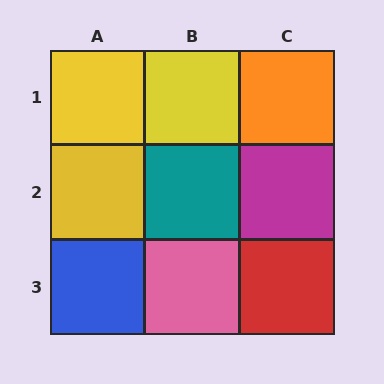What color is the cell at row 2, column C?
Magenta.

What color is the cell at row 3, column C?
Red.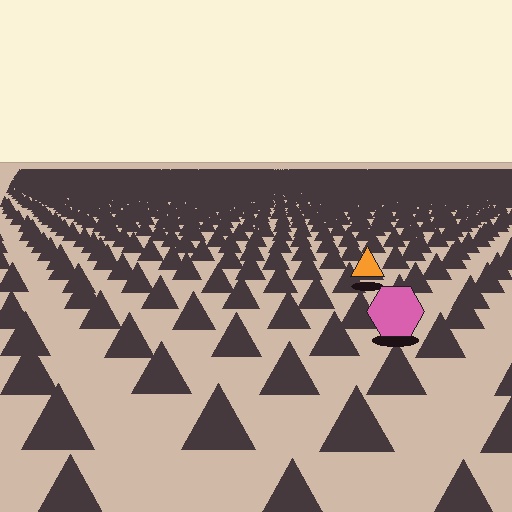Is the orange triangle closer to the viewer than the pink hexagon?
No. The pink hexagon is closer — you can tell from the texture gradient: the ground texture is coarser near it.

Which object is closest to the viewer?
The pink hexagon is closest. The texture marks near it are larger and more spread out.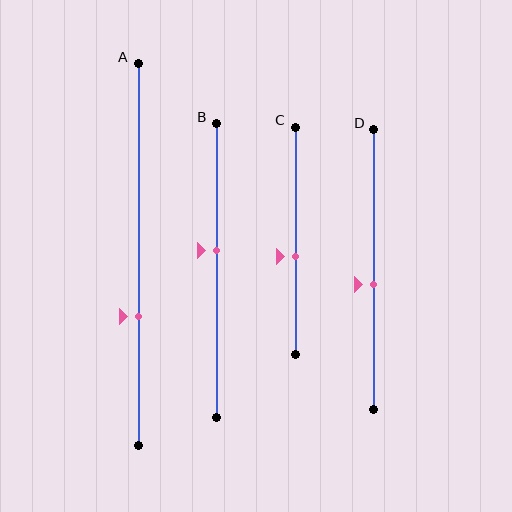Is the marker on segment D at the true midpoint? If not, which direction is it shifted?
No, the marker on segment D is shifted downward by about 5% of the segment length.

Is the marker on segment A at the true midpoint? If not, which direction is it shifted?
No, the marker on segment A is shifted downward by about 16% of the segment length.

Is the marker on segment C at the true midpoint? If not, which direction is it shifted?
No, the marker on segment C is shifted downward by about 7% of the segment length.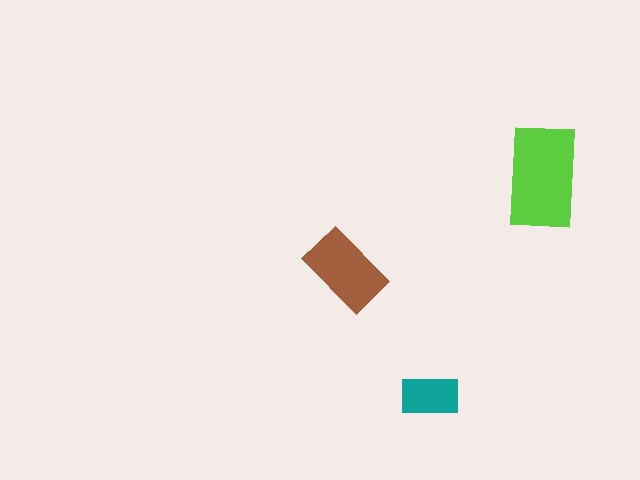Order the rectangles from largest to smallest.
the lime one, the brown one, the teal one.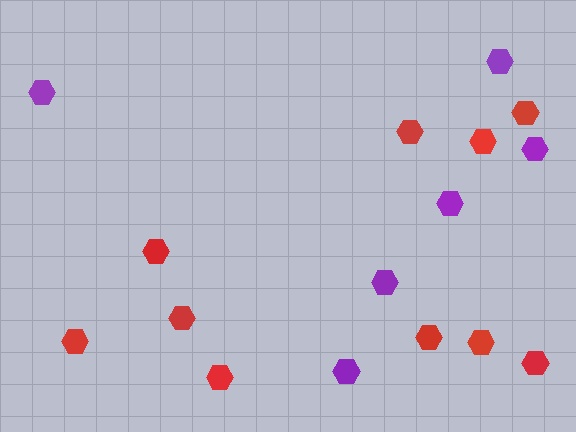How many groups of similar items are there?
There are 2 groups: one group of red hexagons (10) and one group of purple hexagons (6).